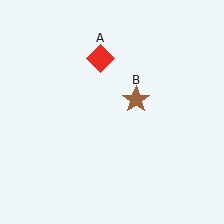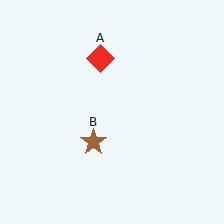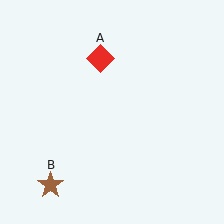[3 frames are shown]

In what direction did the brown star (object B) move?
The brown star (object B) moved down and to the left.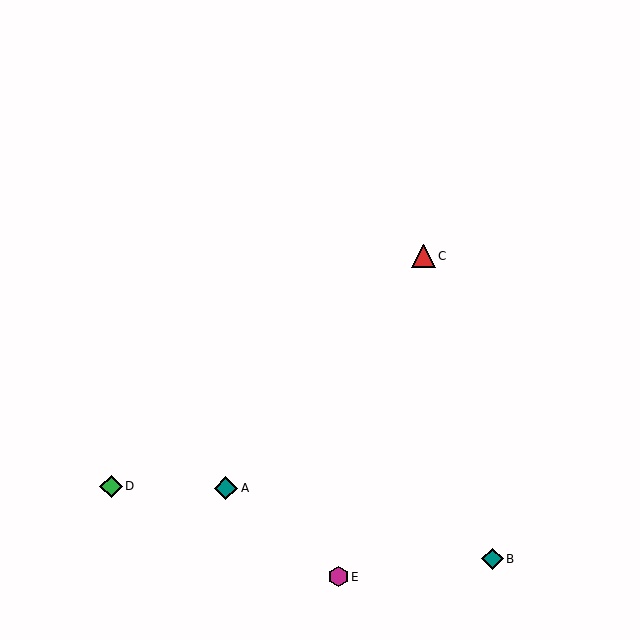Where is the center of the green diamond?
The center of the green diamond is at (111, 486).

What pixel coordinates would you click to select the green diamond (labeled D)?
Click at (111, 486) to select the green diamond D.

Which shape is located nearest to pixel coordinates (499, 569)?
The teal diamond (labeled B) at (492, 559) is nearest to that location.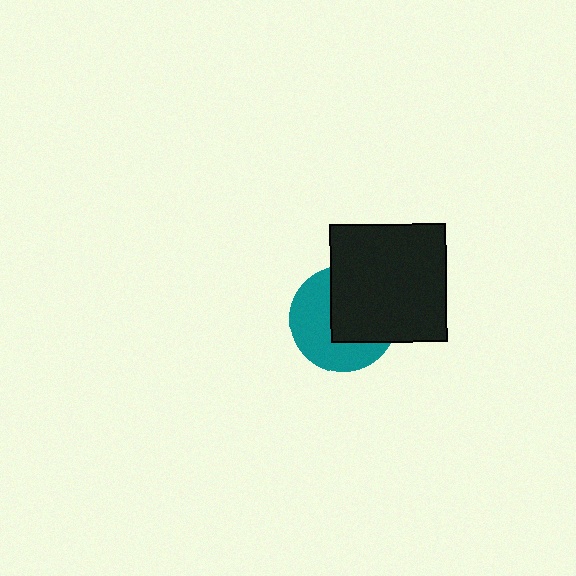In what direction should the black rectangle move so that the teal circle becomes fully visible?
The black rectangle should move toward the upper-right. That is the shortest direction to clear the overlap and leave the teal circle fully visible.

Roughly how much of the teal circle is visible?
About half of it is visible (roughly 50%).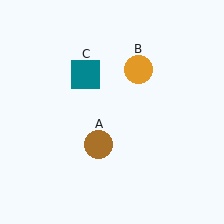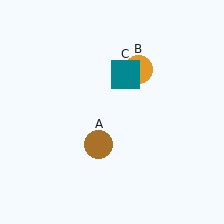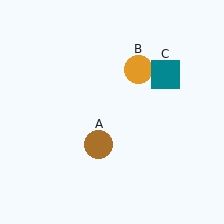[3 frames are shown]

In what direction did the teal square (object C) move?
The teal square (object C) moved right.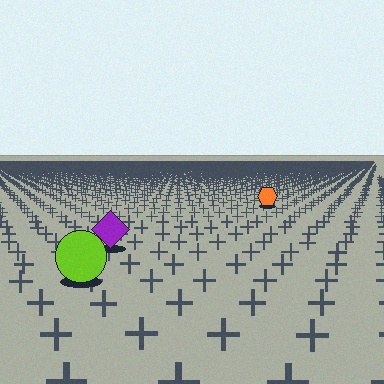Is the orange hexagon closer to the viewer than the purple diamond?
No. The purple diamond is closer — you can tell from the texture gradient: the ground texture is coarser near it.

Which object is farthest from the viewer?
The orange hexagon is farthest from the viewer. It appears smaller and the ground texture around it is denser.